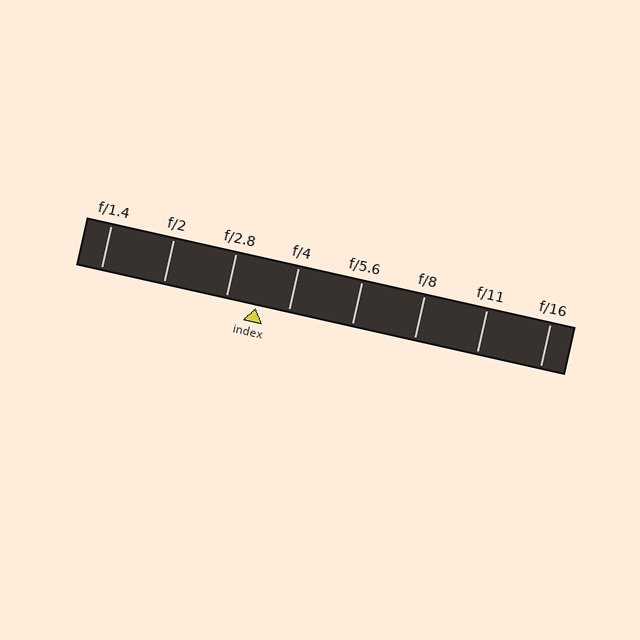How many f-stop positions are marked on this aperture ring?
There are 8 f-stop positions marked.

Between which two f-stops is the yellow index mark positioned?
The index mark is between f/2.8 and f/4.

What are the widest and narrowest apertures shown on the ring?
The widest aperture shown is f/1.4 and the narrowest is f/16.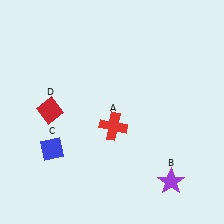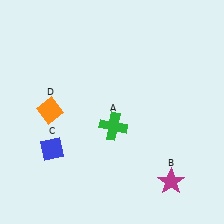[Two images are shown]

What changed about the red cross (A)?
In Image 1, A is red. In Image 2, it changed to green.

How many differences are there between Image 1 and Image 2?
There are 3 differences between the two images.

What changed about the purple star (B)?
In Image 1, B is purple. In Image 2, it changed to magenta.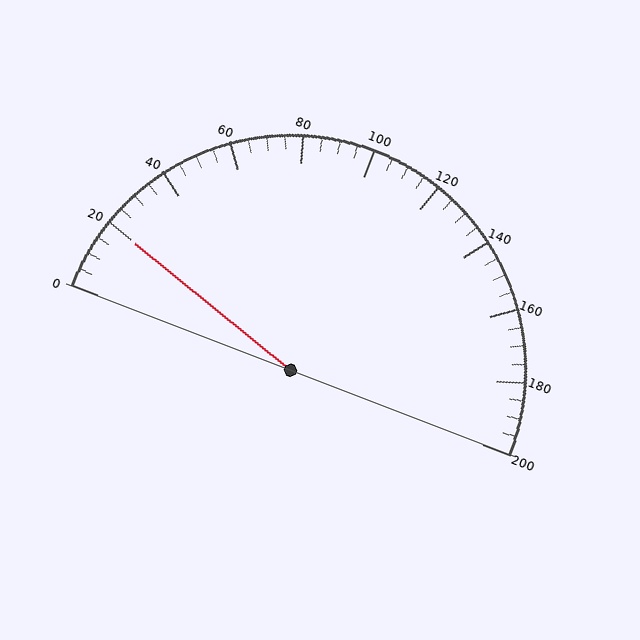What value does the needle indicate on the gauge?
The needle indicates approximately 20.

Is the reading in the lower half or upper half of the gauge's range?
The reading is in the lower half of the range (0 to 200).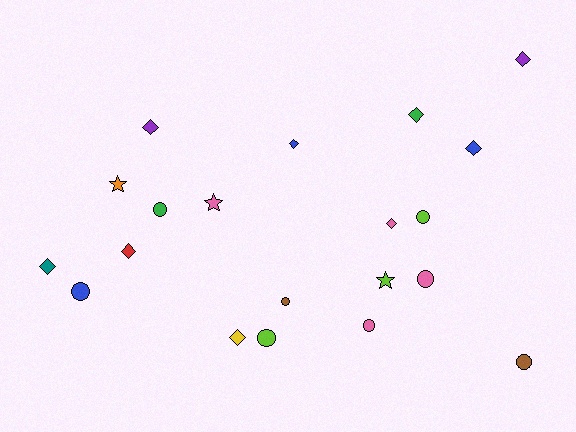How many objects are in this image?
There are 20 objects.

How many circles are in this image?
There are 8 circles.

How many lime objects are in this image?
There are 3 lime objects.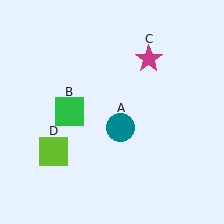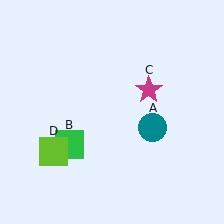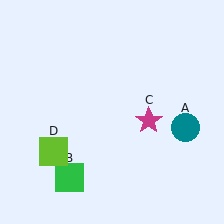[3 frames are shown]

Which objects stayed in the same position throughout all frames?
Lime square (object D) remained stationary.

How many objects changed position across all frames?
3 objects changed position: teal circle (object A), green square (object B), magenta star (object C).